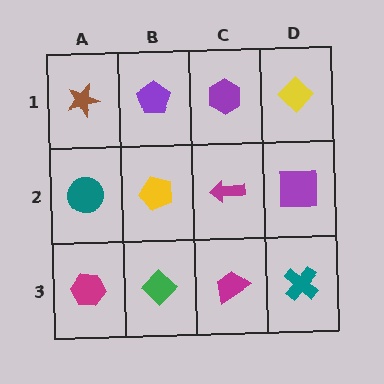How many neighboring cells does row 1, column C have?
3.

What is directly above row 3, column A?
A teal circle.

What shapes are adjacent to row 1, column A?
A teal circle (row 2, column A), a purple pentagon (row 1, column B).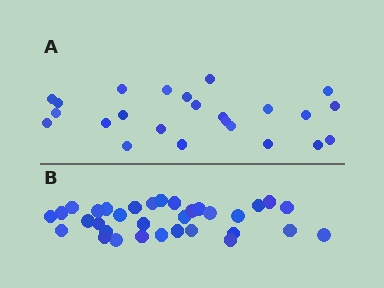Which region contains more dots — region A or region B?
Region B (the bottom region) has more dots.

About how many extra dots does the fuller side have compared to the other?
Region B has roughly 8 or so more dots than region A.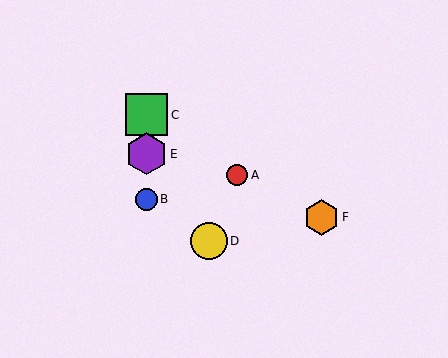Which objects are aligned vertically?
Objects B, C, E are aligned vertically.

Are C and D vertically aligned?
No, C is at x≈146 and D is at x≈209.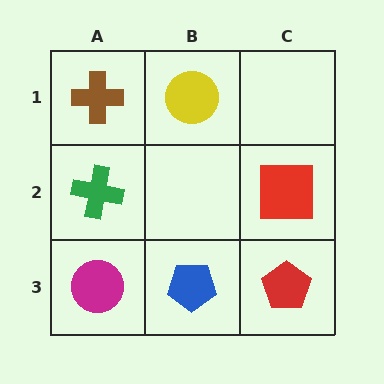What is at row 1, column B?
A yellow circle.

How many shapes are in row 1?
2 shapes.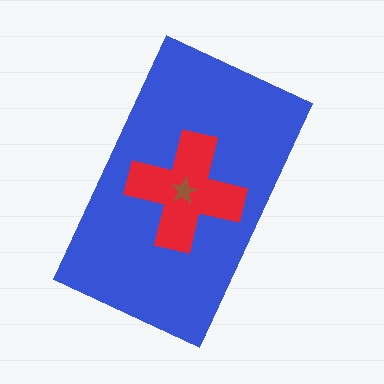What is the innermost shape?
The brown star.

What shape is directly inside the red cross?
The brown star.